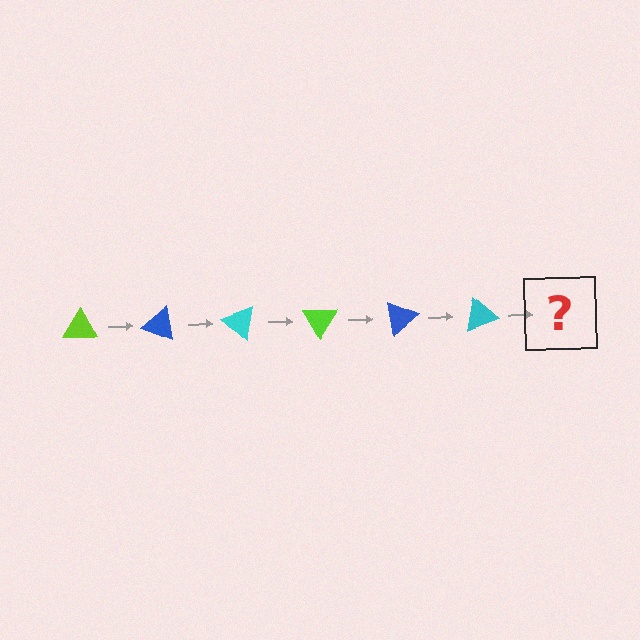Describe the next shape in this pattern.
It should be a lime triangle, rotated 120 degrees from the start.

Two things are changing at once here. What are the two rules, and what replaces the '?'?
The two rules are that it rotates 20 degrees each step and the color cycles through lime, blue, and cyan. The '?' should be a lime triangle, rotated 120 degrees from the start.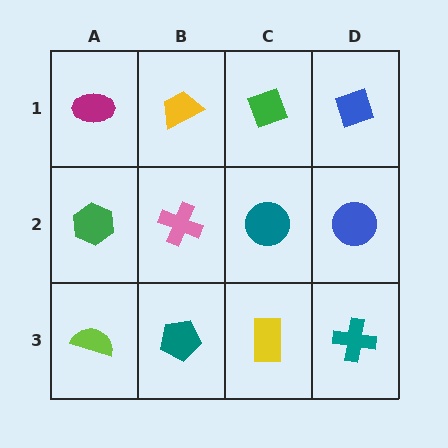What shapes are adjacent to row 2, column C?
A green diamond (row 1, column C), a yellow rectangle (row 3, column C), a pink cross (row 2, column B), a blue circle (row 2, column D).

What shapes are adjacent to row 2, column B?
A yellow trapezoid (row 1, column B), a teal pentagon (row 3, column B), a green hexagon (row 2, column A), a teal circle (row 2, column C).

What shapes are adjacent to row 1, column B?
A pink cross (row 2, column B), a magenta ellipse (row 1, column A), a green diamond (row 1, column C).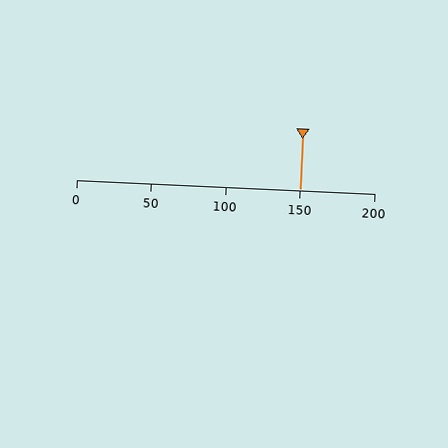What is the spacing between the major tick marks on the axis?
The major ticks are spaced 50 apart.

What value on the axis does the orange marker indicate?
The marker indicates approximately 150.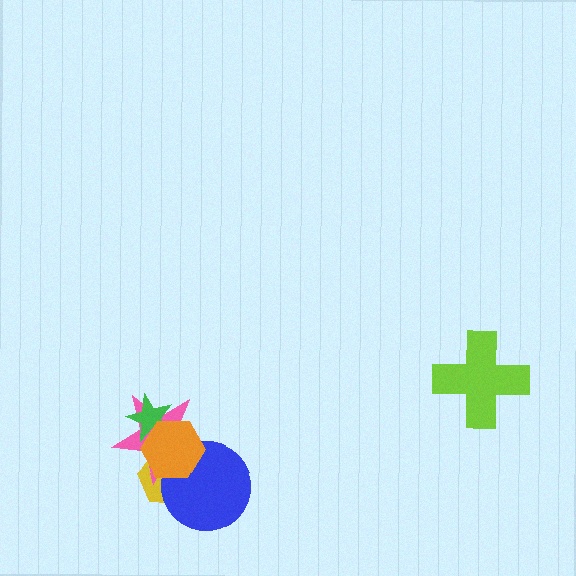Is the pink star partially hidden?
Yes, it is partially covered by another shape.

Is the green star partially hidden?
Yes, it is partially covered by another shape.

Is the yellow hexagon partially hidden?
Yes, it is partially covered by another shape.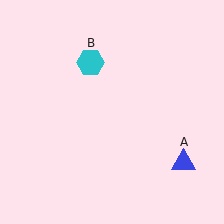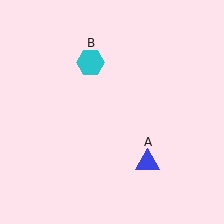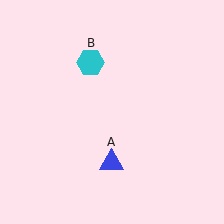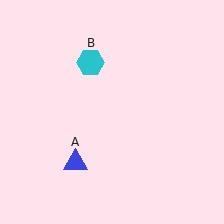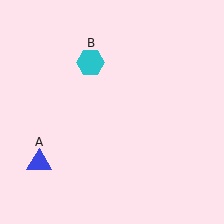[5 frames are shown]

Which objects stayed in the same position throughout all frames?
Cyan hexagon (object B) remained stationary.